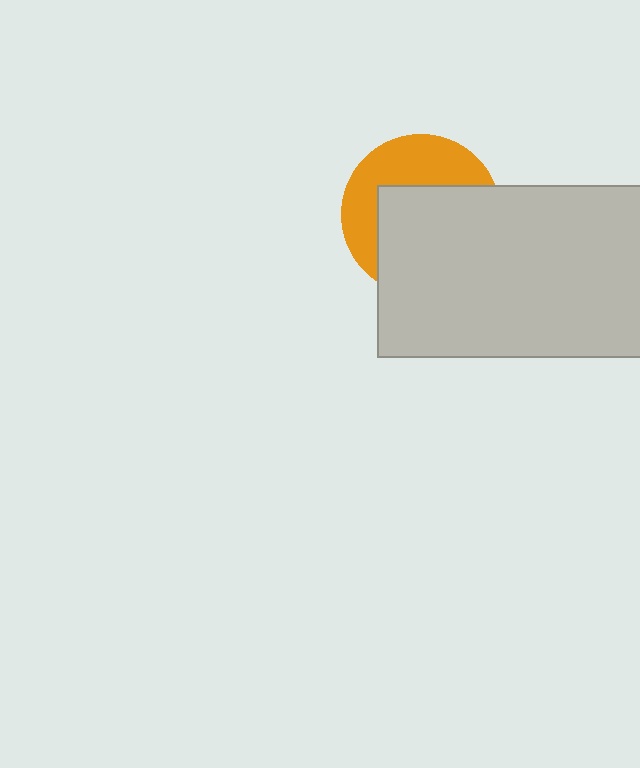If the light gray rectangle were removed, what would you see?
You would see the complete orange circle.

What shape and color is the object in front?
The object in front is a light gray rectangle.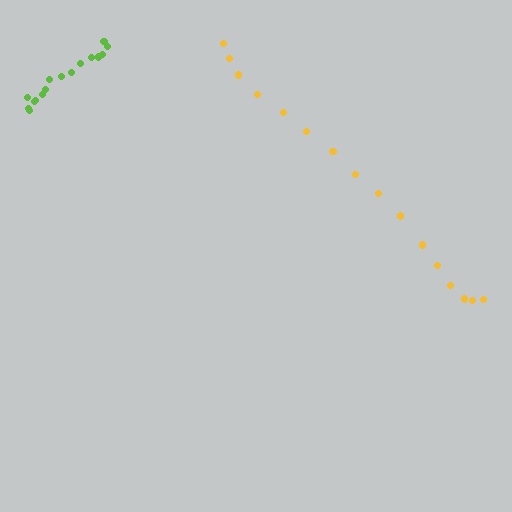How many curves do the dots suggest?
There are 2 distinct paths.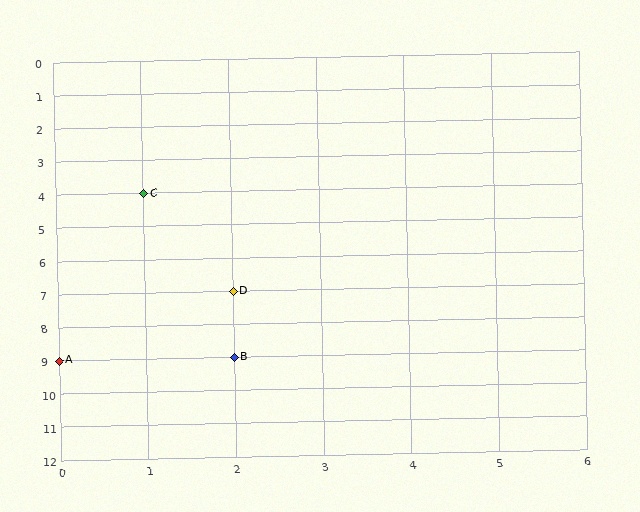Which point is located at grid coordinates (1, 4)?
Point C is at (1, 4).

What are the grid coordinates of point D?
Point D is at grid coordinates (2, 7).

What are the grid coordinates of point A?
Point A is at grid coordinates (0, 9).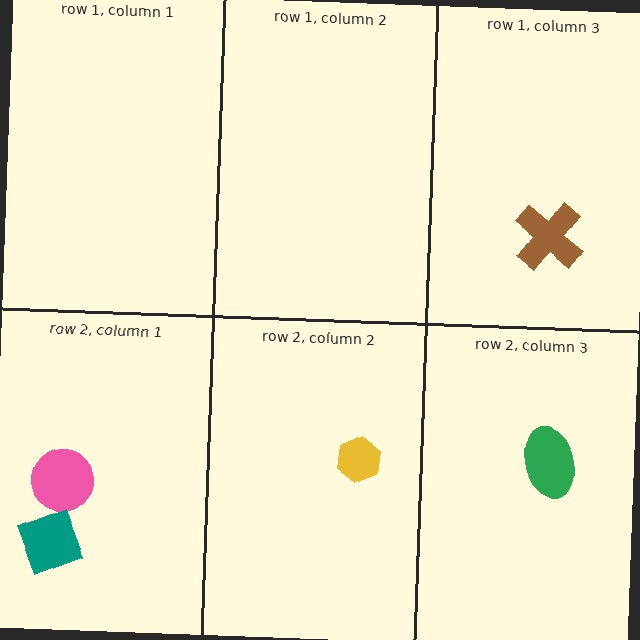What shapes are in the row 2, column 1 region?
The pink circle, the teal diamond.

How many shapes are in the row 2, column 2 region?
1.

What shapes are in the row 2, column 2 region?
The yellow hexagon.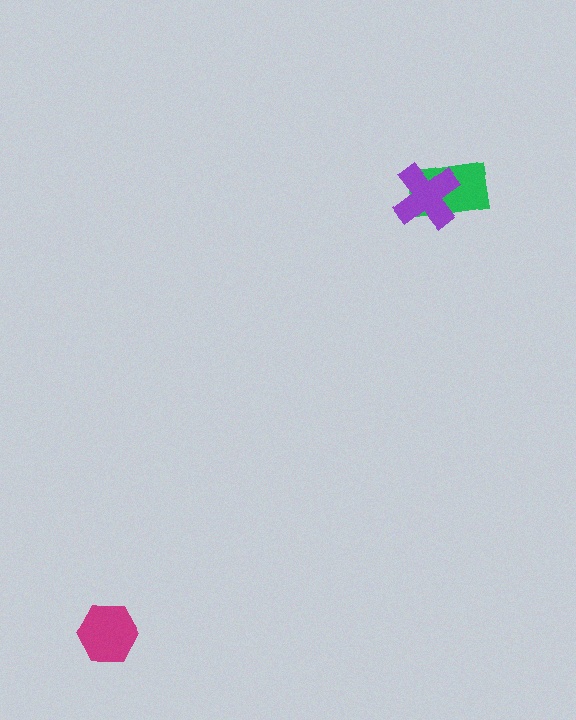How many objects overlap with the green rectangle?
1 object overlaps with the green rectangle.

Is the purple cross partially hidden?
No, no other shape covers it.